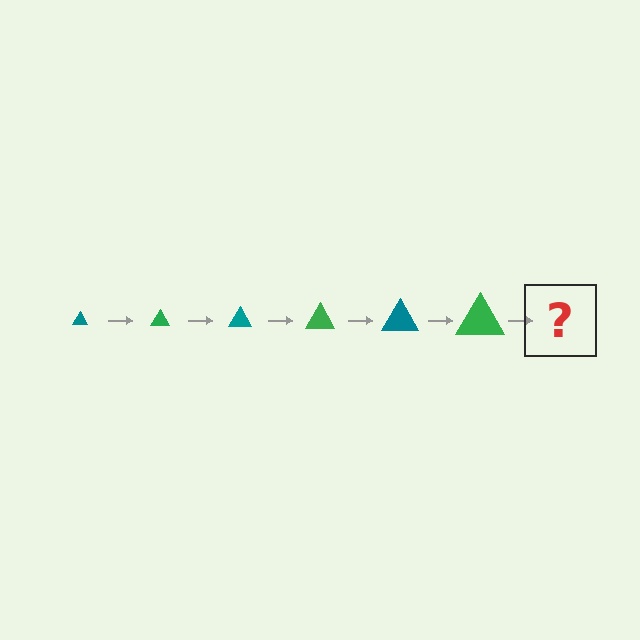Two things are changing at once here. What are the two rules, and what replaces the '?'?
The two rules are that the triangle grows larger each step and the color cycles through teal and green. The '?' should be a teal triangle, larger than the previous one.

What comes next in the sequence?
The next element should be a teal triangle, larger than the previous one.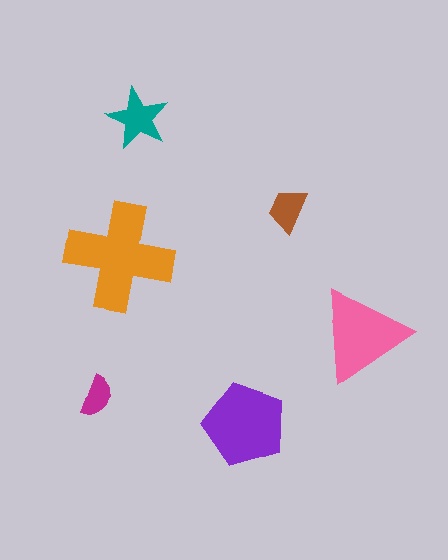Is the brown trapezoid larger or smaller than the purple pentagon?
Smaller.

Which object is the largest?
The orange cross.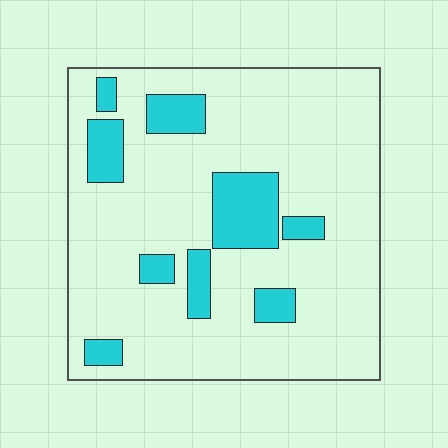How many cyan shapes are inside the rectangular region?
9.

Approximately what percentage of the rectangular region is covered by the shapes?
Approximately 15%.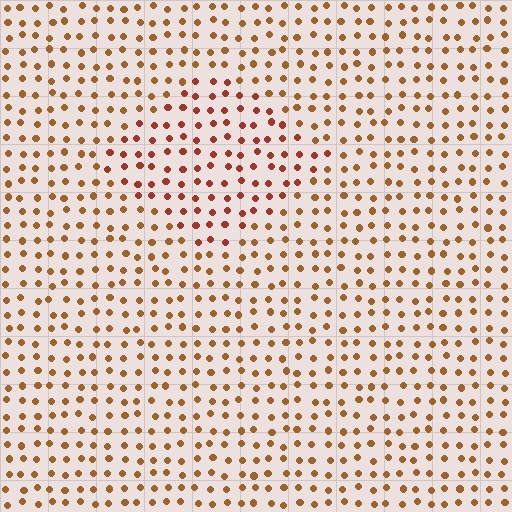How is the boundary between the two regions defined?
The boundary is defined purely by a slight shift in hue (about 24 degrees). Spacing, size, and orientation are identical on both sides.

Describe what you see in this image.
The image is filled with small brown elements in a uniform arrangement. A diamond-shaped region is visible where the elements are tinted to a slightly different hue, forming a subtle color boundary.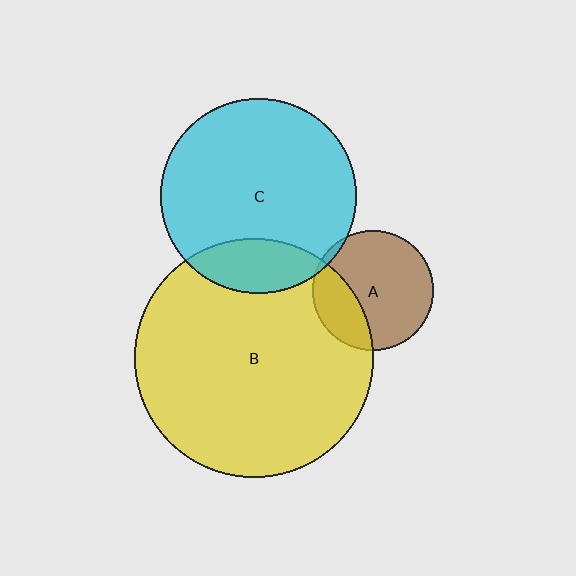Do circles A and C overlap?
Yes.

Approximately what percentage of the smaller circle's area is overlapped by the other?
Approximately 5%.